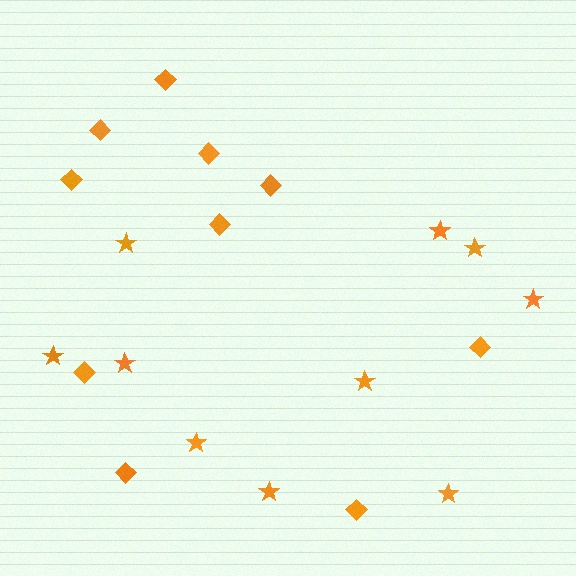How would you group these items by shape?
There are 2 groups: one group of diamonds (10) and one group of stars (10).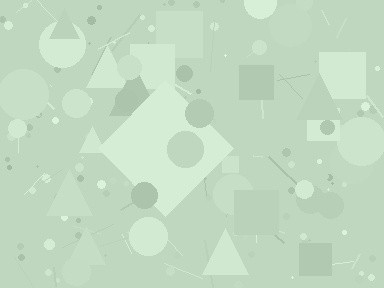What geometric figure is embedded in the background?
A diamond is embedded in the background.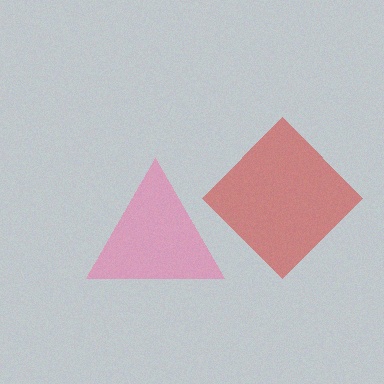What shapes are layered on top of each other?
The layered shapes are: a red diamond, a pink triangle.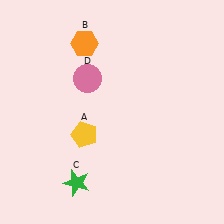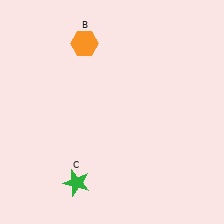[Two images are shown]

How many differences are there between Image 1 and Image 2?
There are 2 differences between the two images.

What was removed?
The pink circle (D), the yellow pentagon (A) were removed in Image 2.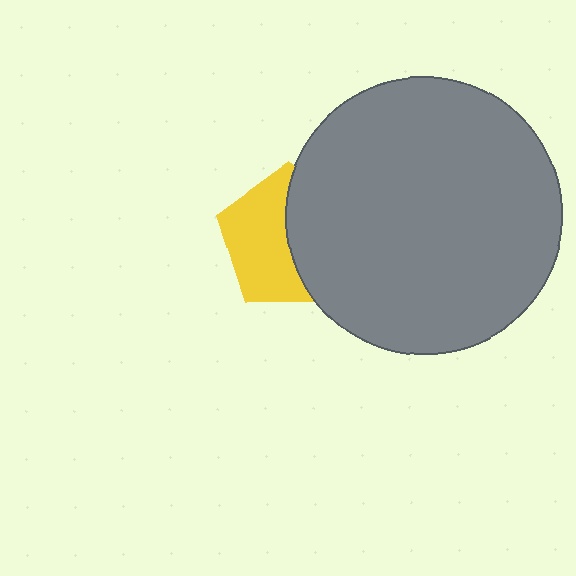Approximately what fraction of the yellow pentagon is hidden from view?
Roughly 48% of the yellow pentagon is hidden behind the gray circle.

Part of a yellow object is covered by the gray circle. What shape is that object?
It is a pentagon.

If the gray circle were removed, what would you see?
You would see the complete yellow pentagon.